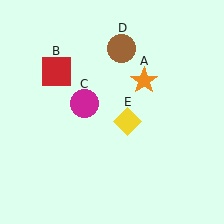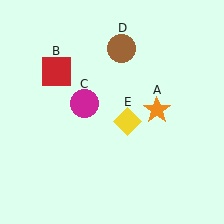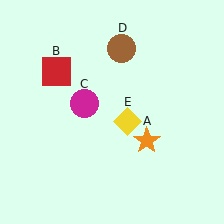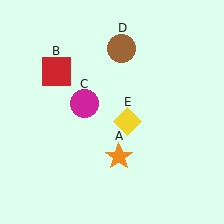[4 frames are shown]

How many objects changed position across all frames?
1 object changed position: orange star (object A).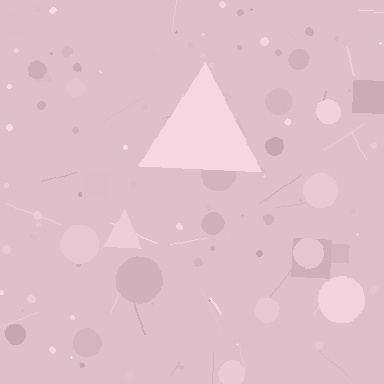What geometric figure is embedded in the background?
A triangle is embedded in the background.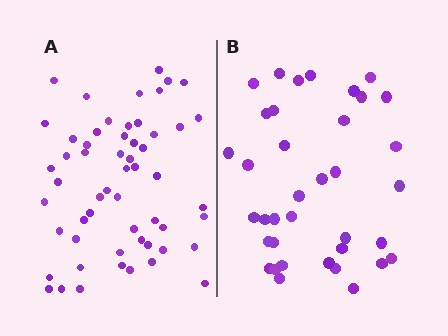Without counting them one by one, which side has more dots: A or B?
Region A (the left region) has more dots.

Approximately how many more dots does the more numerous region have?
Region A has approximately 20 more dots than region B.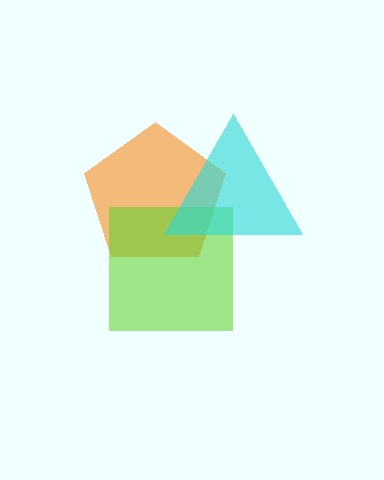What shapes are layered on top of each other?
The layered shapes are: an orange pentagon, a lime square, a cyan triangle.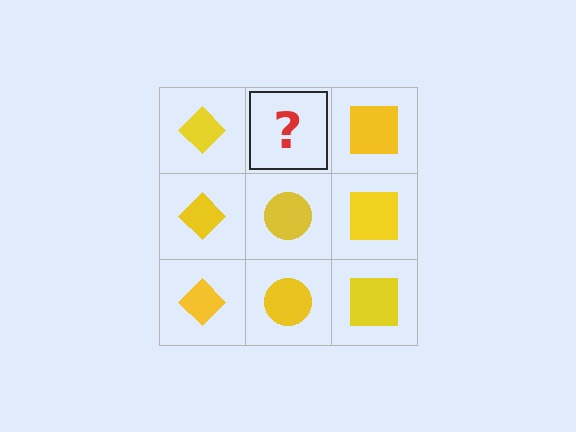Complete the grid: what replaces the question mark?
The question mark should be replaced with a yellow circle.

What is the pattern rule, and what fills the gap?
The rule is that each column has a consistent shape. The gap should be filled with a yellow circle.